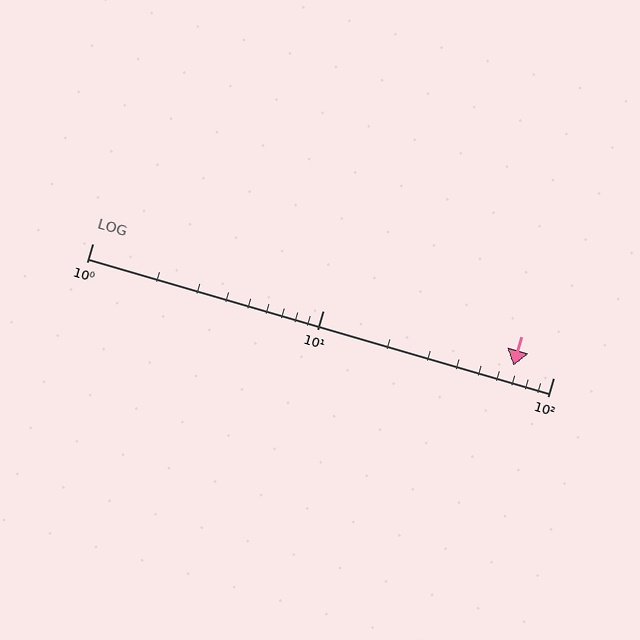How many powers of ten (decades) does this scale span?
The scale spans 2 decades, from 1 to 100.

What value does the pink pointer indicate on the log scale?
The pointer indicates approximately 67.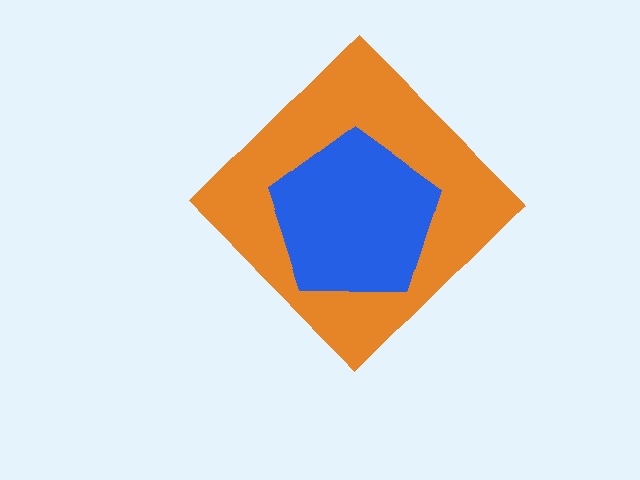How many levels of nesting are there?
2.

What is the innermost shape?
The blue pentagon.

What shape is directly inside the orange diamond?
The blue pentagon.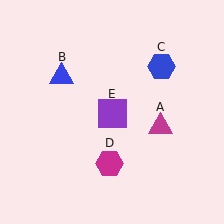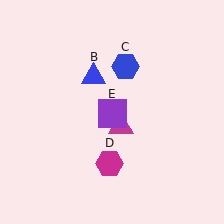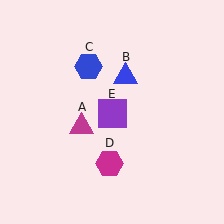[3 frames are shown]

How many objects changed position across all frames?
3 objects changed position: magenta triangle (object A), blue triangle (object B), blue hexagon (object C).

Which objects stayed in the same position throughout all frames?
Magenta hexagon (object D) and purple square (object E) remained stationary.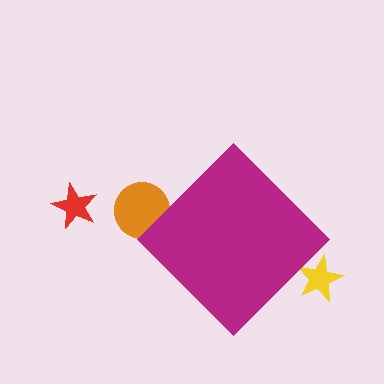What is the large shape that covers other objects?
A magenta diamond.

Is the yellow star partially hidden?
Yes, the yellow star is partially hidden behind the magenta diamond.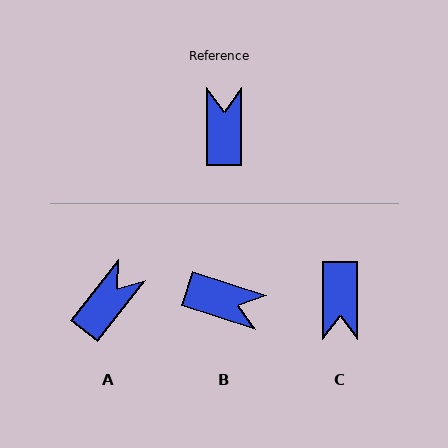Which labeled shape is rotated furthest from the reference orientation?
C, about 180 degrees away.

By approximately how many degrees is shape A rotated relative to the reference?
Approximately 38 degrees clockwise.